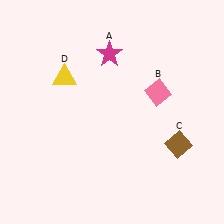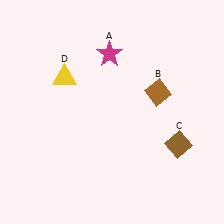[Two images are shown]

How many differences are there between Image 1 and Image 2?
There is 1 difference between the two images.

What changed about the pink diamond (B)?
In Image 1, B is pink. In Image 2, it changed to brown.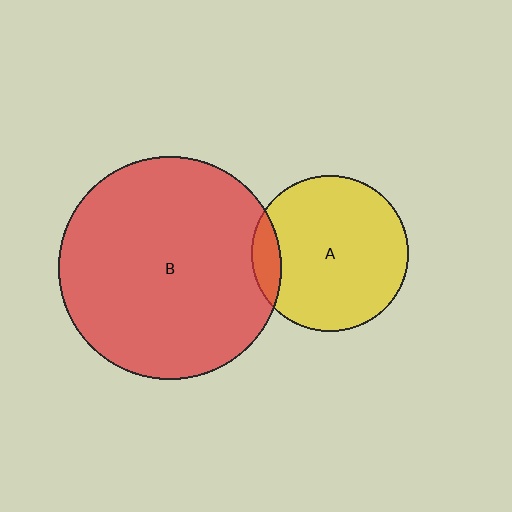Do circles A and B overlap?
Yes.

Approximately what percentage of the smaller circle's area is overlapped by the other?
Approximately 10%.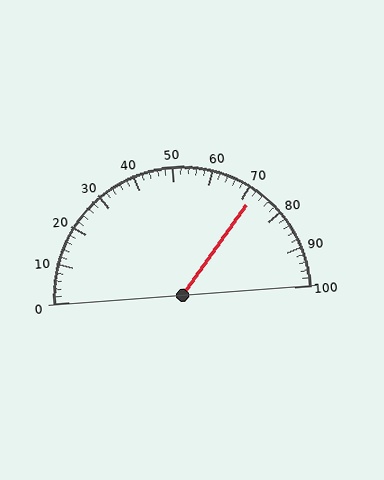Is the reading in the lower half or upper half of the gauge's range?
The reading is in the upper half of the range (0 to 100).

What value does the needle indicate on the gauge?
The needle indicates approximately 72.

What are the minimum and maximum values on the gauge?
The gauge ranges from 0 to 100.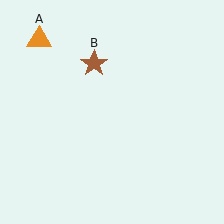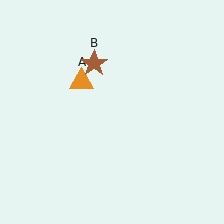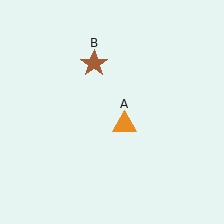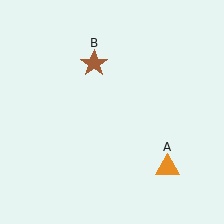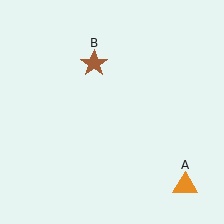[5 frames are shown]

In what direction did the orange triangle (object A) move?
The orange triangle (object A) moved down and to the right.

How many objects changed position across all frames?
1 object changed position: orange triangle (object A).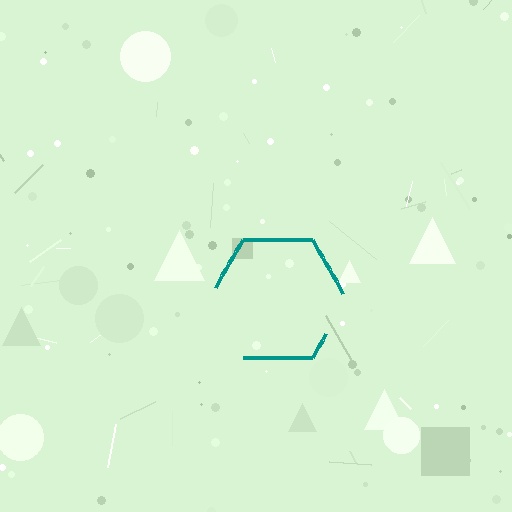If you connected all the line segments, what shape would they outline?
They would outline a hexagon.